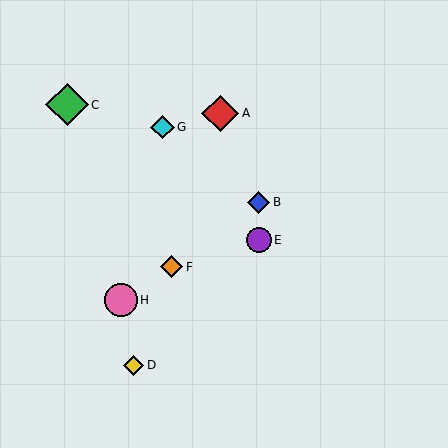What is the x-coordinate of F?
Object F is at x≈172.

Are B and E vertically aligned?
Yes, both are at x≈259.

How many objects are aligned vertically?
2 objects (B, E) are aligned vertically.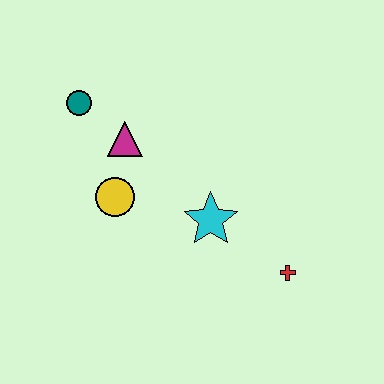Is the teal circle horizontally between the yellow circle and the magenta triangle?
No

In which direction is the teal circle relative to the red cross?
The teal circle is to the left of the red cross.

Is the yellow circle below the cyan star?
No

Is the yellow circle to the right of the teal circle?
Yes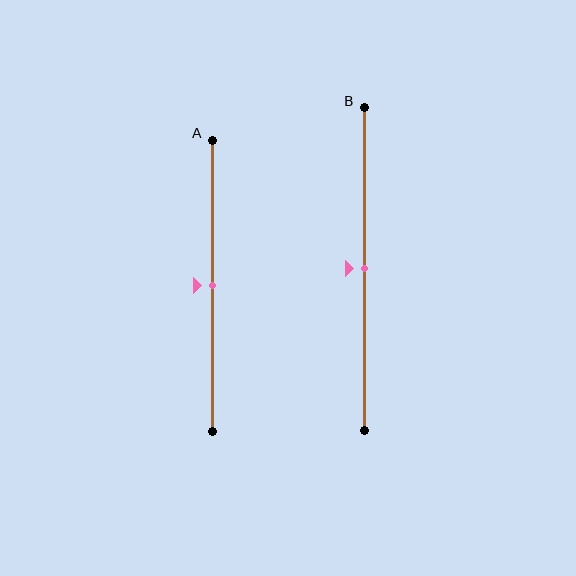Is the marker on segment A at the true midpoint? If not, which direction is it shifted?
Yes, the marker on segment A is at the true midpoint.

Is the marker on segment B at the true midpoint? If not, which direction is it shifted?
Yes, the marker on segment B is at the true midpoint.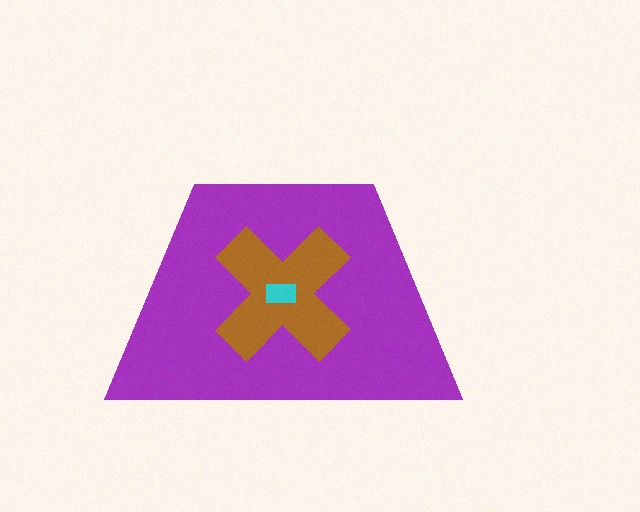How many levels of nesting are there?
3.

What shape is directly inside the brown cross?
The cyan rectangle.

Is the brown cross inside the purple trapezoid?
Yes.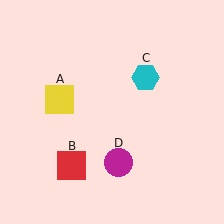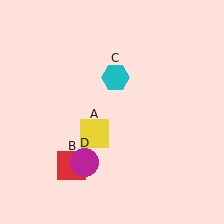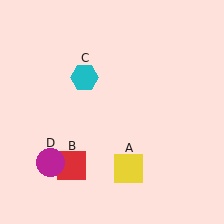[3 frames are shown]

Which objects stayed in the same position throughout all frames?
Red square (object B) remained stationary.